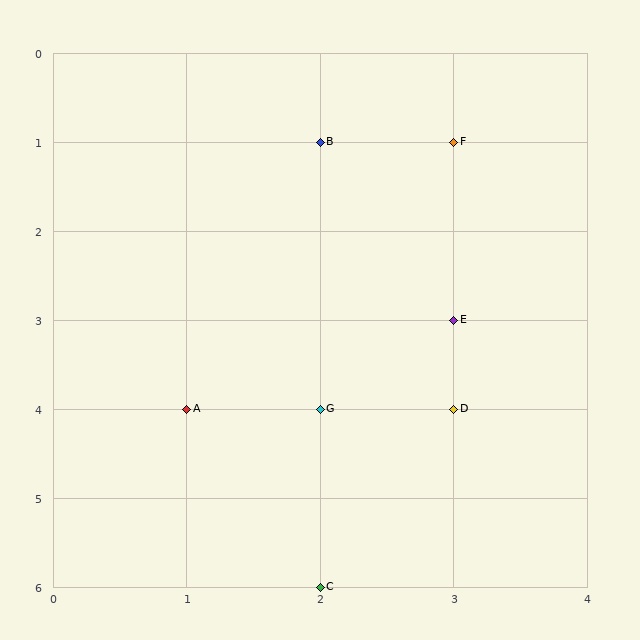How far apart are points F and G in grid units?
Points F and G are 1 column and 3 rows apart (about 3.2 grid units diagonally).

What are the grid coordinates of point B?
Point B is at grid coordinates (2, 1).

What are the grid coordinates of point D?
Point D is at grid coordinates (3, 4).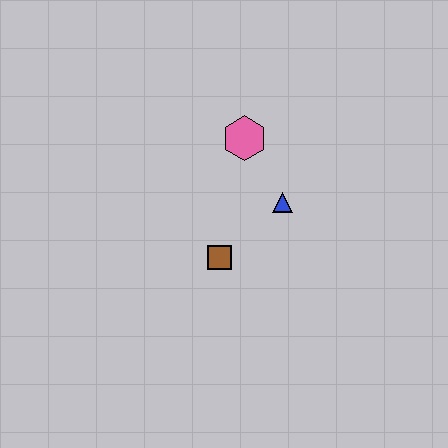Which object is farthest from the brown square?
The pink hexagon is farthest from the brown square.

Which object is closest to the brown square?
The blue triangle is closest to the brown square.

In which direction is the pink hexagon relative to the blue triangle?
The pink hexagon is above the blue triangle.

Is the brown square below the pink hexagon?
Yes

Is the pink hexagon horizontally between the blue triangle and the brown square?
Yes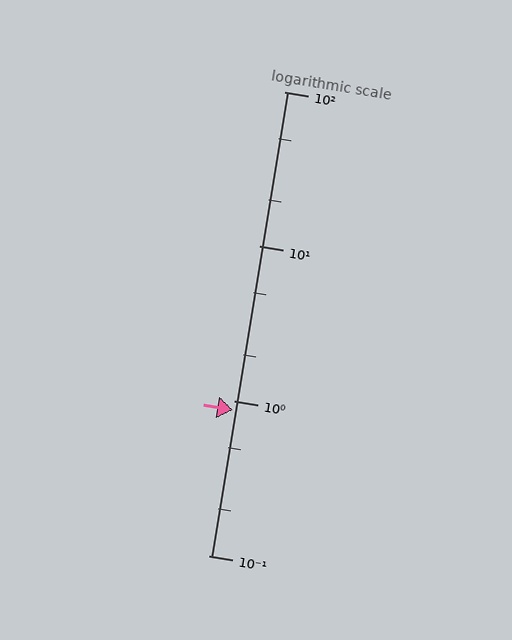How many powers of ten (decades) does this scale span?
The scale spans 3 decades, from 0.1 to 100.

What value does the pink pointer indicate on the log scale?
The pointer indicates approximately 0.88.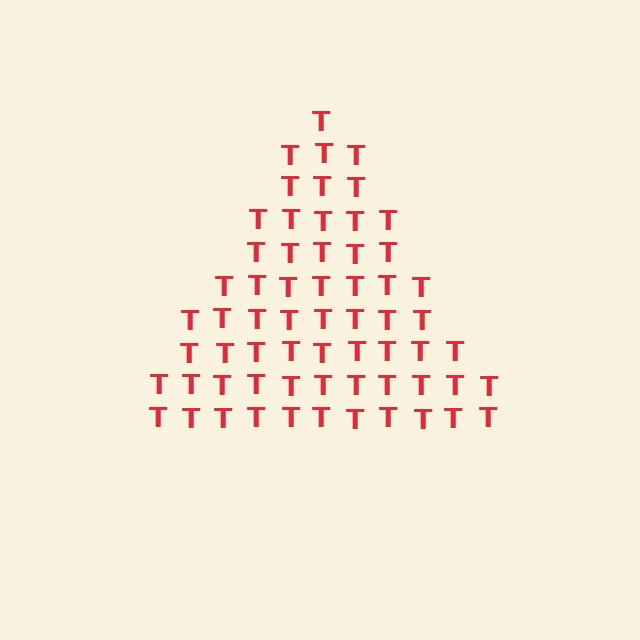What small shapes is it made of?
It is made of small letter T's.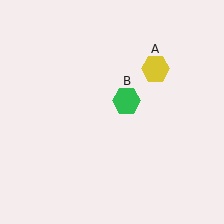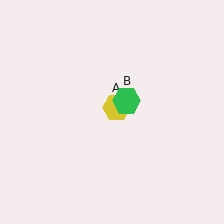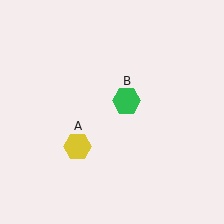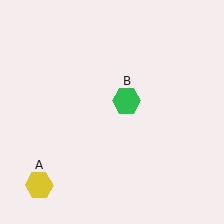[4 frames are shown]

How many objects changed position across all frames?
1 object changed position: yellow hexagon (object A).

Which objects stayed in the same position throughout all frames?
Green hexagon (object B) remained stationary.